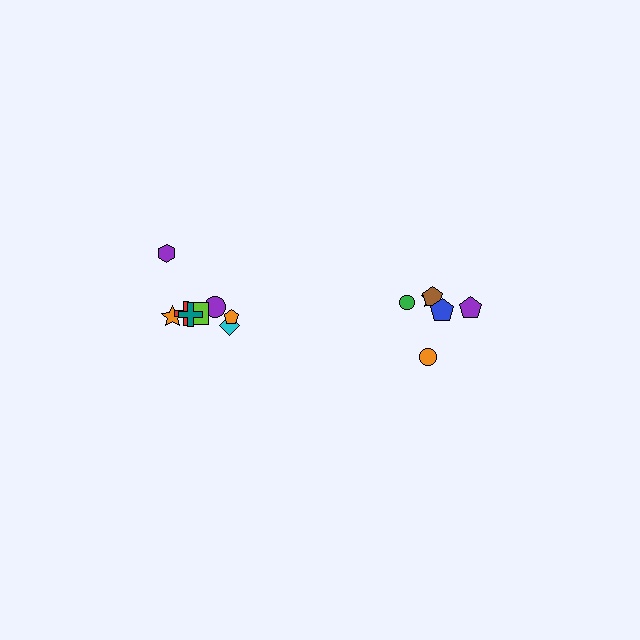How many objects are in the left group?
There are 8 objects.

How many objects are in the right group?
There are 6 objects.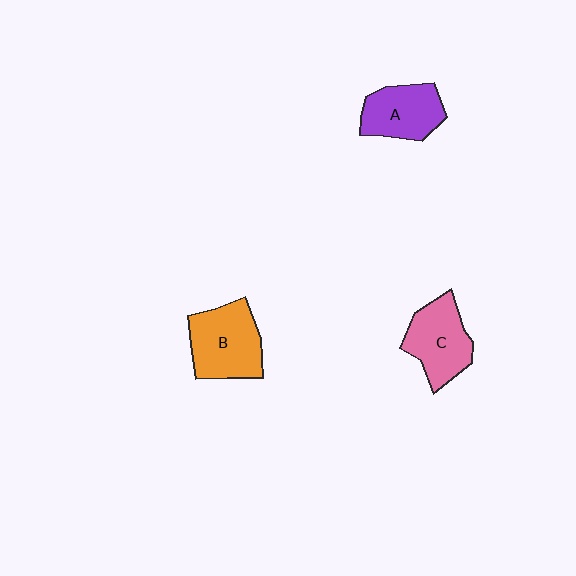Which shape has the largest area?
Shape B (orange).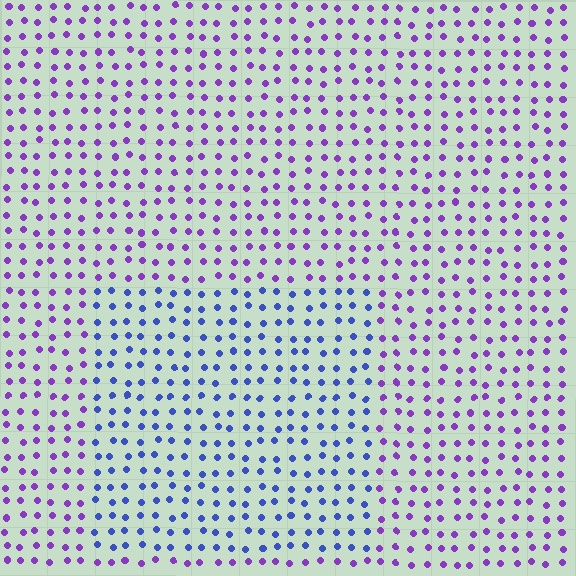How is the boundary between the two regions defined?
The boundary is defined purely by a slight shift in hue (about 46 degrees). Spacing, size, and orientation are identical on both sides.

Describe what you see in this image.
The image is filled with small purple elements in a uniform arrangement. A rectangle-shaped region is visible where the elements are tinted to a slightly different hue, forming a subtle color boundary.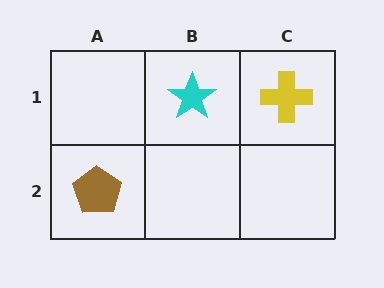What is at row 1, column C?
A yellow cross.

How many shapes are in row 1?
2 shapes.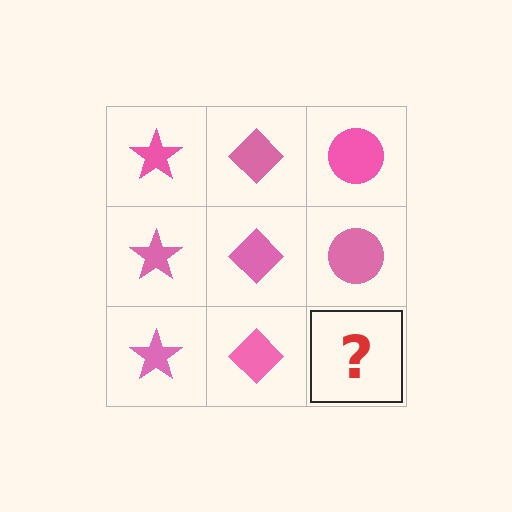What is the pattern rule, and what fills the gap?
The rule is that each column has a consistent shape. The gap should be filled with a pink circle.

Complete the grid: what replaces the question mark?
The question mark should be replaced with a pink circle.